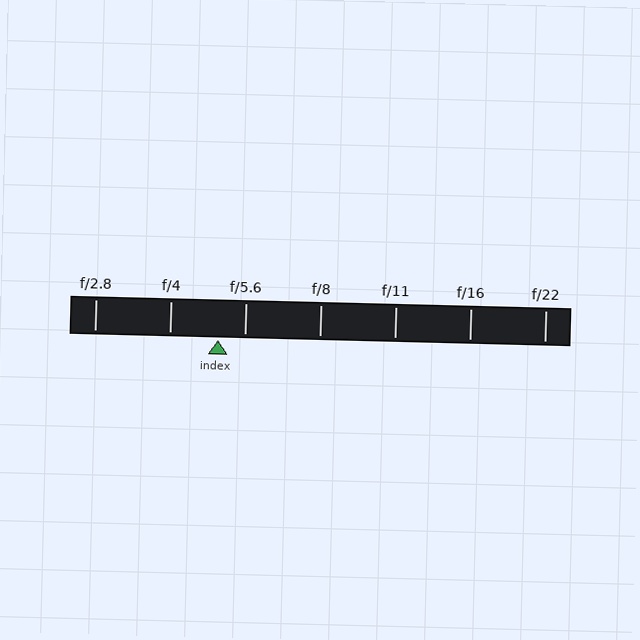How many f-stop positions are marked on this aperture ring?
There are 7 f-stop positions marked.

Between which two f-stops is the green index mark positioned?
The index mark is between f/4 and f/5.6.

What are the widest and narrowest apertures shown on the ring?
The widest aperture shown is f/2.8 and the narrowest is f/22.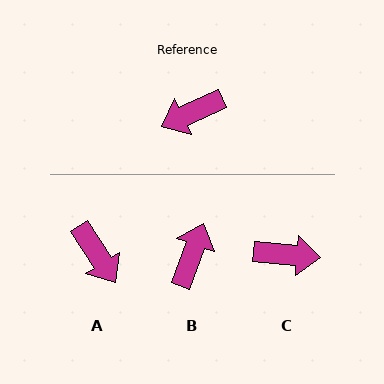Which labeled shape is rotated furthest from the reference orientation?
C, about 151 degrees away.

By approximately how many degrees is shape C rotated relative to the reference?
Approximately 151 degrees counter-clockwise.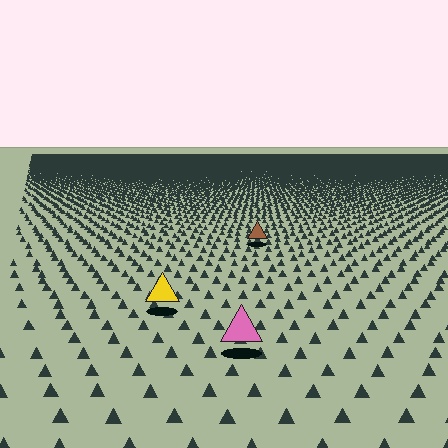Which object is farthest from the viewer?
The brown triangle is farthest from the viewer. It appears smaller and the ground texture around it is denser.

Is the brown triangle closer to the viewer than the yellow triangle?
No. The yellow triangle is closer — you can tell from the texture gradient: the ground texture is coarser near it.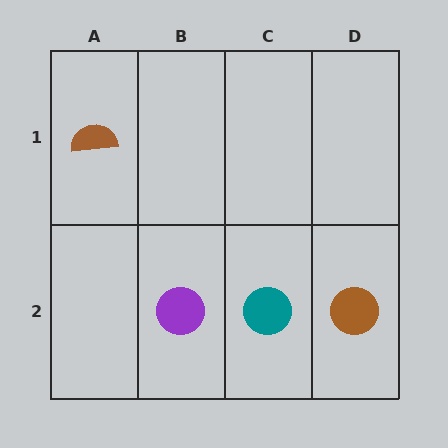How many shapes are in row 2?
3 shapes.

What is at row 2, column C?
A teal circle.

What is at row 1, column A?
A brown semicircle.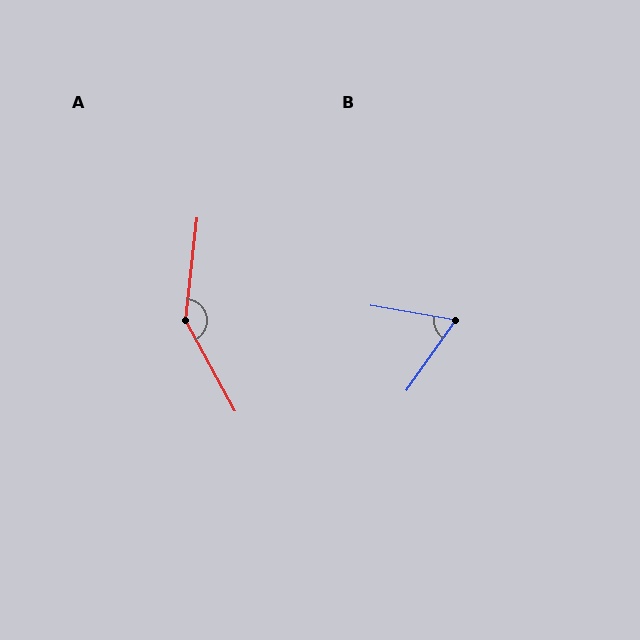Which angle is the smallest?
B, at approximately 65 degrees.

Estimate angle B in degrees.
Approximately 65 degrees.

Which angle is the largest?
A, at approximately 145 degrees.